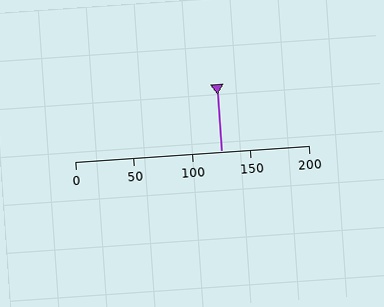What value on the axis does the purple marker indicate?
The marker indicates approximately 125.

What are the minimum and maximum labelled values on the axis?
The axis runs from 0 to 200.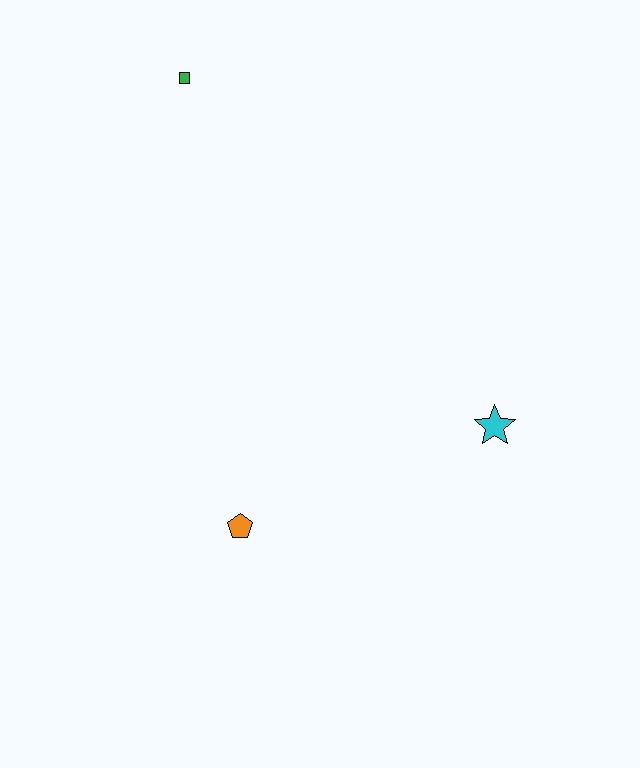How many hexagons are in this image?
There are no hexagons.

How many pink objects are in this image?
There are no pink objects.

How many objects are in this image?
There are 3 objects.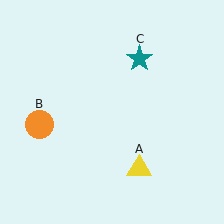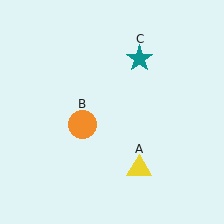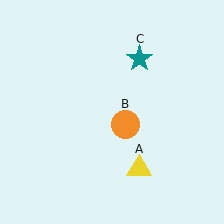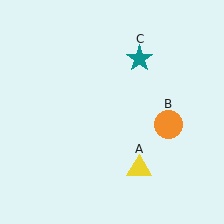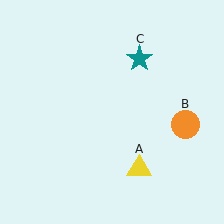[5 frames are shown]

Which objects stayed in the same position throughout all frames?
Yellow triangle (object A) and teal star (object C) remained stationary.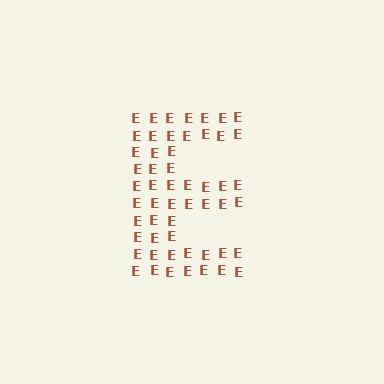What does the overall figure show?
The overall figure shows the letter E.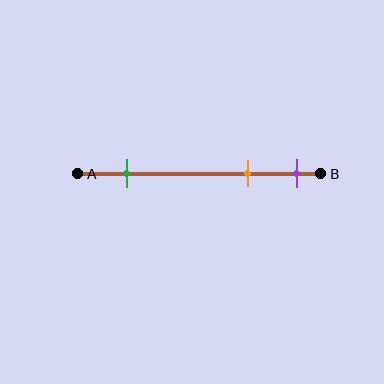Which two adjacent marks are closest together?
The orange and purple marks are the closest adjacent pair.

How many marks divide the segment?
There are 3 marks dividing the segment.